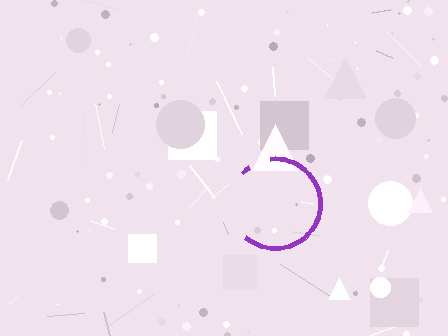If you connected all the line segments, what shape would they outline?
They would outline a circle.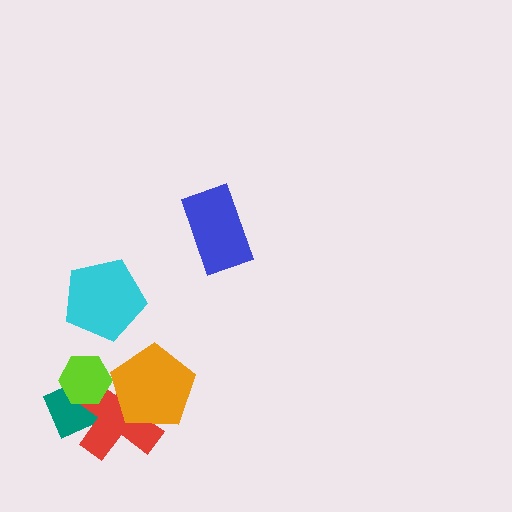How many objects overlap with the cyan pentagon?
0 objects overlap with the cyan pentagon.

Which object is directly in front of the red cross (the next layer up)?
The orange pentagon is directly in front of the red cross.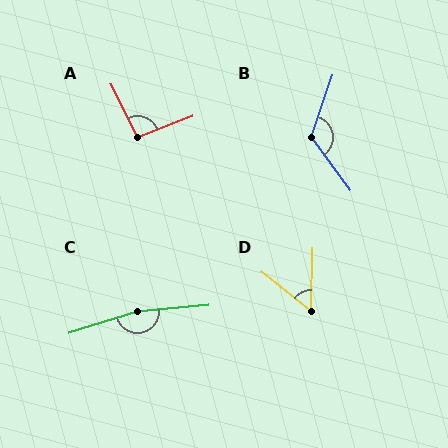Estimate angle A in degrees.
Approximately 95 degrees.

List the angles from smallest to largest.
D (53°), A (95°), B (125°), C (168°).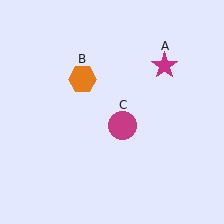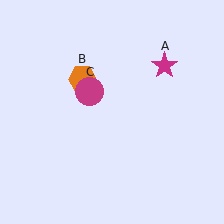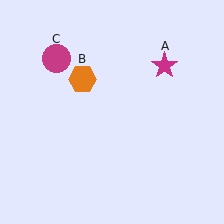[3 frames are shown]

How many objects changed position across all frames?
1 object changed position: magenta circle (object C).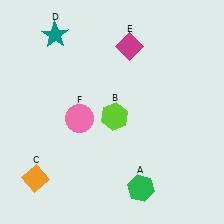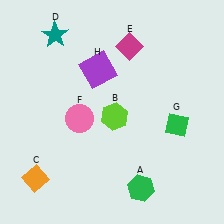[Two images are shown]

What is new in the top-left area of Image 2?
A purple square (H) was added in the top-left area of Image 2.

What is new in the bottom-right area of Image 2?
A green diamond (G) was added in the bottom-right area of Image 2.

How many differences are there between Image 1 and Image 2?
There are 2 differences between the two images.